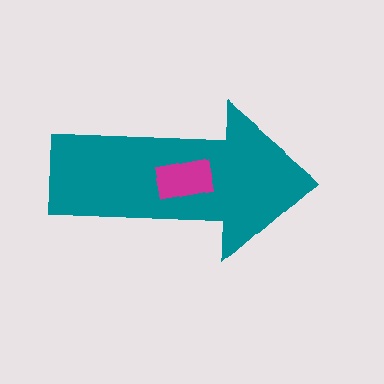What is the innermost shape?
The magenta rectangle.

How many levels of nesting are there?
2.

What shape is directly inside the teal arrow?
The magenta rectangle.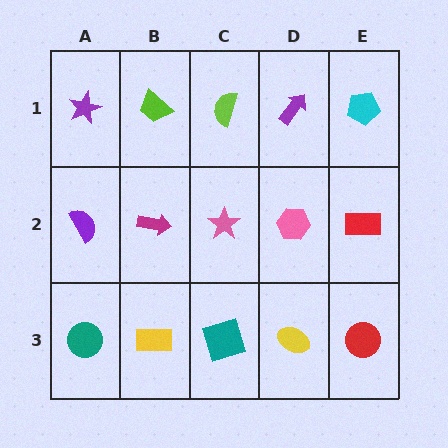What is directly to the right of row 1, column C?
A purple arrow.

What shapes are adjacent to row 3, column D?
A pink hexagon (row 2, column D), a teal square (row 3, column C), a red circle (row 3, column E).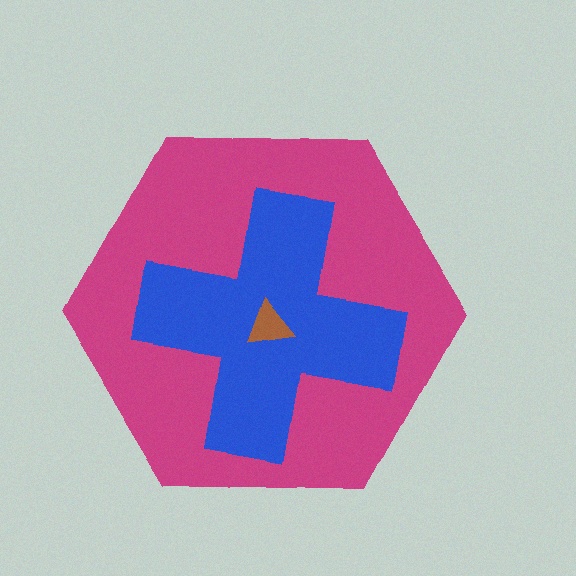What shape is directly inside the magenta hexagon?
The blue cross.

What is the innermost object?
The brown triangle.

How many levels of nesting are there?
3.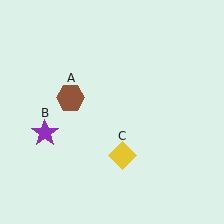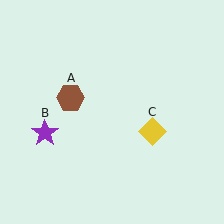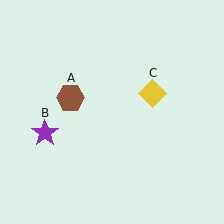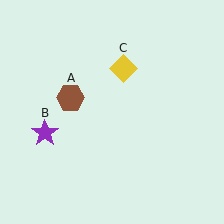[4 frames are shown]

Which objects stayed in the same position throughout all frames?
Brown hexagon (object A) and purple star (object B) remained stationary.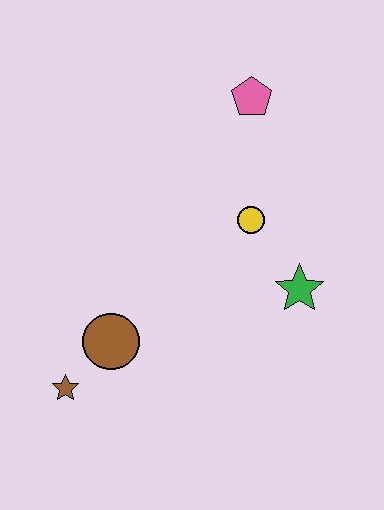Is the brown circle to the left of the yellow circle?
Yes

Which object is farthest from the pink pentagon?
The brown star is farthest from the pink pentagon.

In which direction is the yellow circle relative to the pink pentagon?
The yellow circle is below the pink pentagon.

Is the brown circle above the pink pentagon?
No